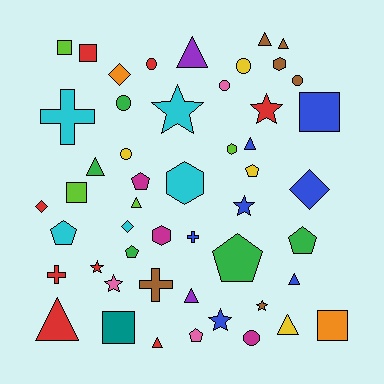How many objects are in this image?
There are 50 objects.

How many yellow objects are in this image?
There are 4 yellow objects.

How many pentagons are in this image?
There are 7 pentagons.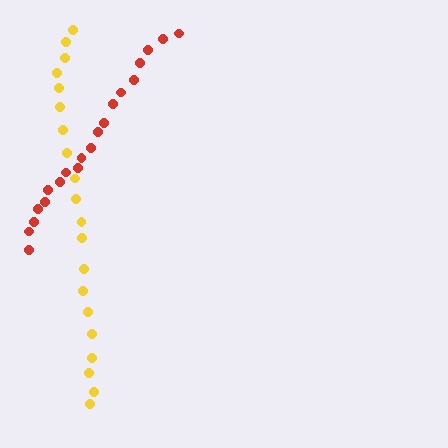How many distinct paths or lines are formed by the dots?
There are 2 distinct paths.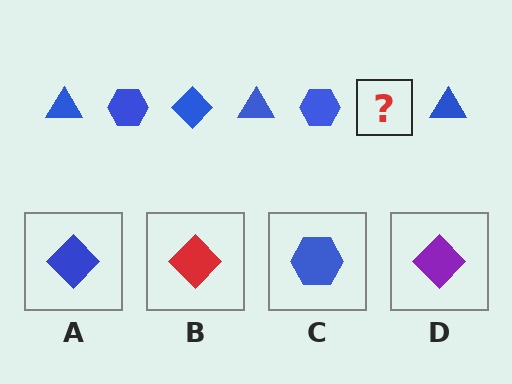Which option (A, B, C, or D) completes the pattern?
A.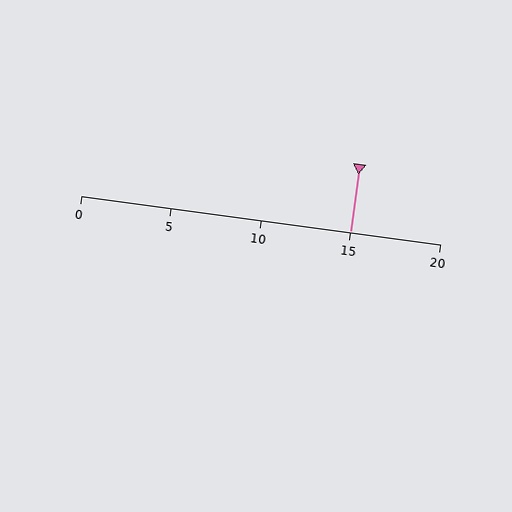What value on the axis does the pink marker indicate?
The marker indicates approximately 15.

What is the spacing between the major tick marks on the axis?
The major ticks are spaced 5 apart.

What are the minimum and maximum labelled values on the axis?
The axis runs from 0 to 20.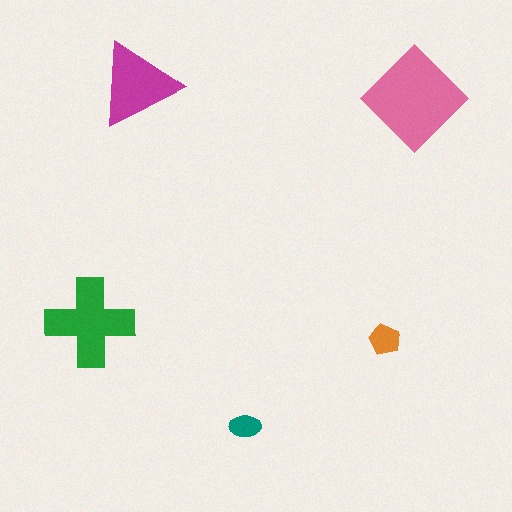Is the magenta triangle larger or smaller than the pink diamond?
Smaller.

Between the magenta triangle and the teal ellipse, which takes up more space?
The magenta triangle.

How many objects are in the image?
There are 5 objects in the image.